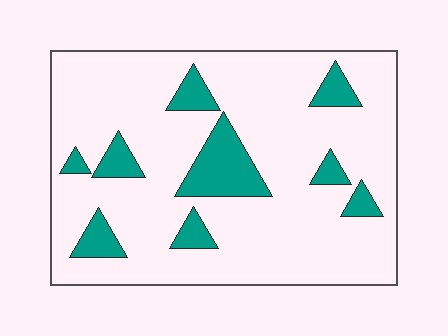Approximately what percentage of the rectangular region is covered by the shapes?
Approximately 15%.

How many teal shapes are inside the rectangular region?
9.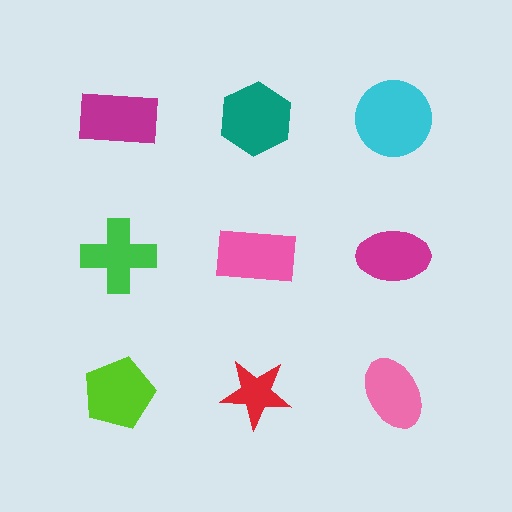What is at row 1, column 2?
A teal hexagon.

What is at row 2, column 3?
A magenta ellipse.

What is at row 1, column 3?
A cyan circle.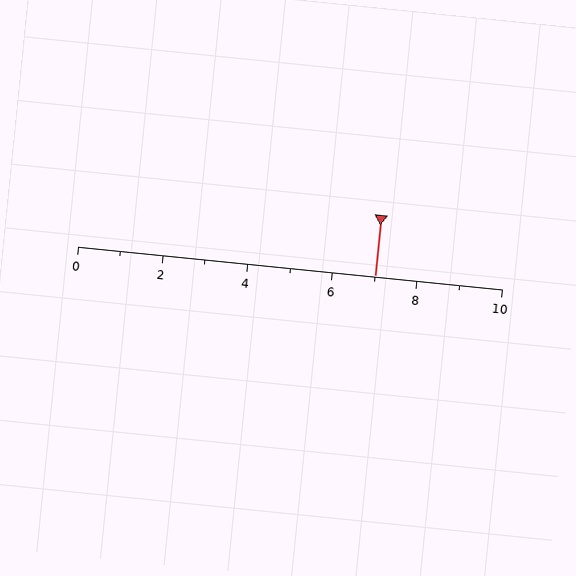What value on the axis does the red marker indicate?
The marker indicates approximately 7.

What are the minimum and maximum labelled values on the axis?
The axis runs from 0 to 10.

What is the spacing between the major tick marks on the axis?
The major ticks are spaced 2 apart.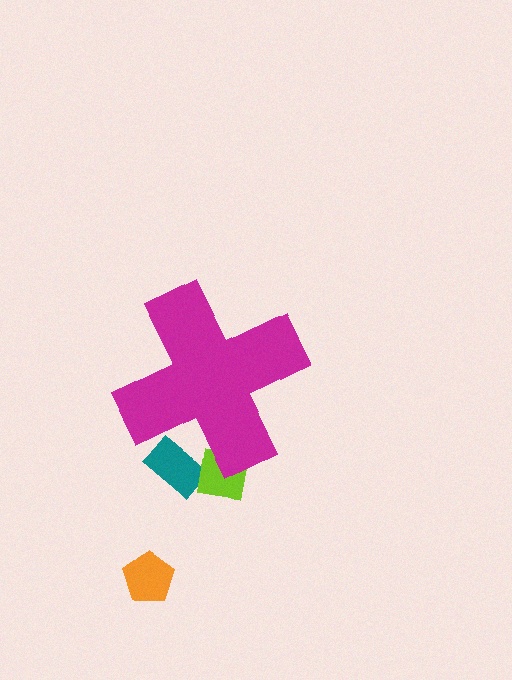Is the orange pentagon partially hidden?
No, the orange pentagon is fully visible.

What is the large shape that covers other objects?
A magenta cross.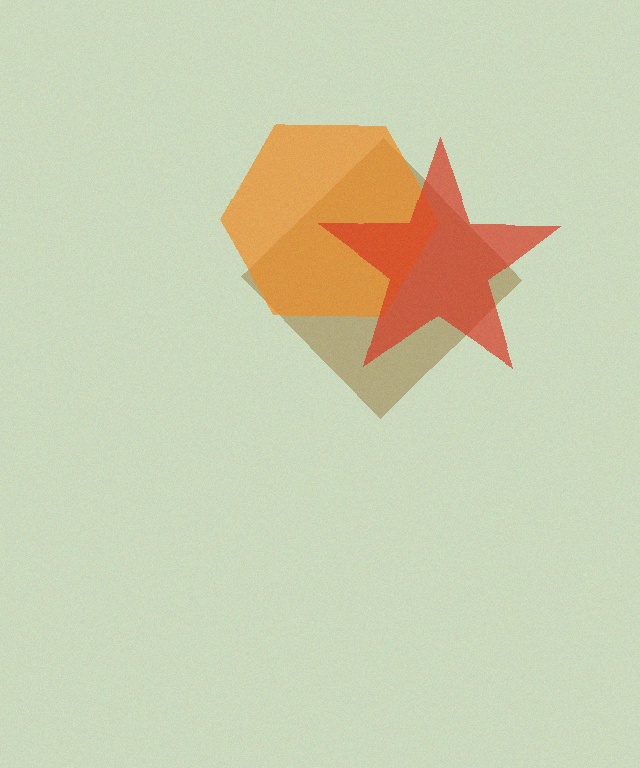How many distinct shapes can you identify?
There are 3 distinct shapes: a brown diamond, an orange hexagon, a red star.